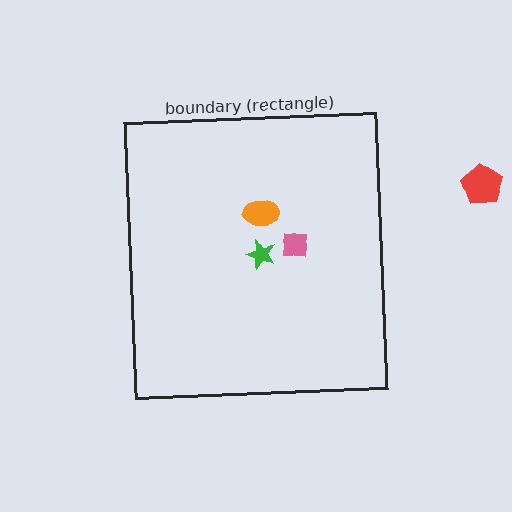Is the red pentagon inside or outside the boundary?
Outside.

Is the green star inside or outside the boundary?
Inside.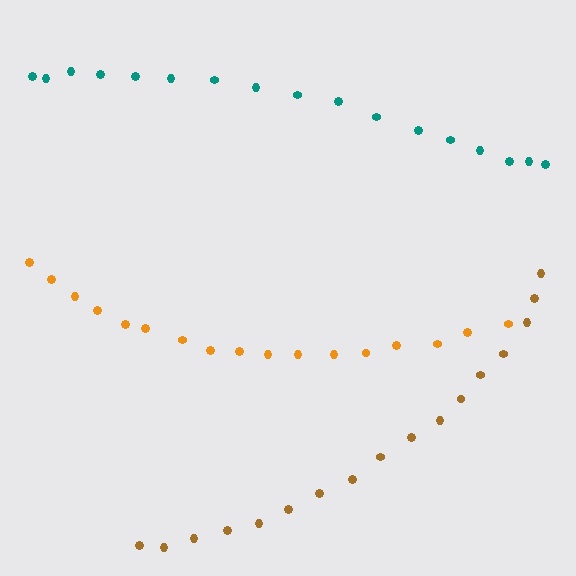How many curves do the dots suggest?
There are 3 distinct paths.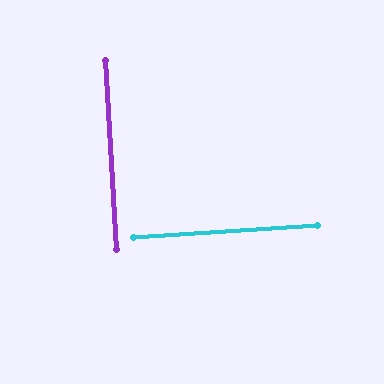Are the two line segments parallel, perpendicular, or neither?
Perpendicular — they meet at approximately 90°.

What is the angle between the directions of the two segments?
Approximately 90 degrees.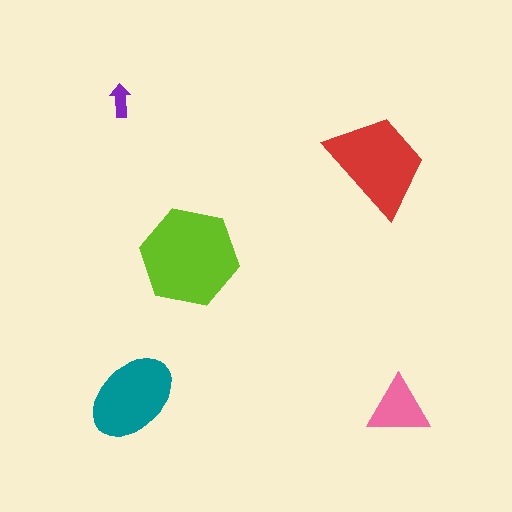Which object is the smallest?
The purple arrow.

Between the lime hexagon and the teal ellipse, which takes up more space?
The lime hexagon.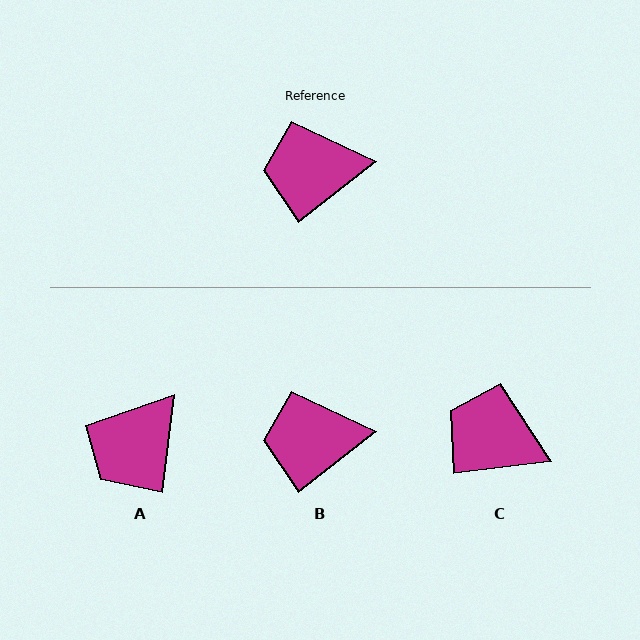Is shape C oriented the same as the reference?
No, it is off by about 31 degrees.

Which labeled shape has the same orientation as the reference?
B.